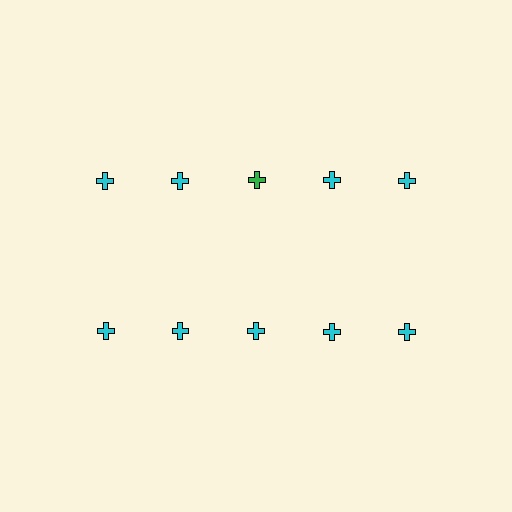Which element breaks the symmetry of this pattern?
The green cross in the top row, center column breaks the symmetry. All other shapes are cyan crosses.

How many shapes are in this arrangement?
There are 10 shapes arranged in a grid pattern.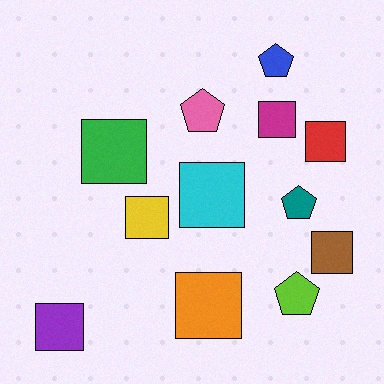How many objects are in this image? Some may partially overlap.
There are 12 objects.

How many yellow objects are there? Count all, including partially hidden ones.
There is 1 yellow object.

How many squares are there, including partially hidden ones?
There are 8 squares.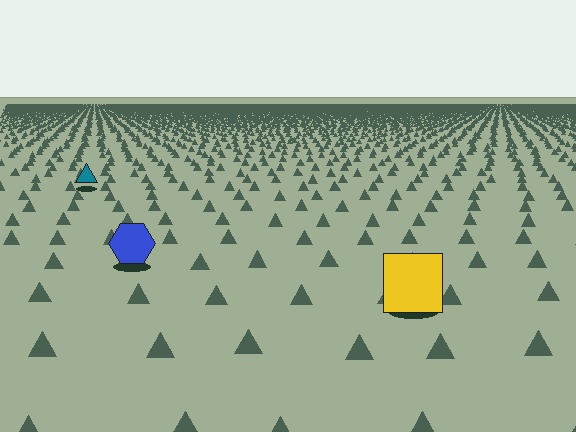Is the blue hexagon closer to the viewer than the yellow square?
No. The yellow square is closer — you can tell from the texture gradient: the ground texture is coarser near it.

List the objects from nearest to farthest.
From nearest to farthest: the yellow square, the blue hexagon, the teal triangle.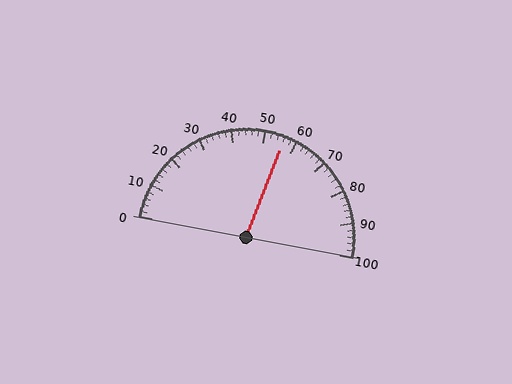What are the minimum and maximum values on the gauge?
The gauge ranges from 0 to 100.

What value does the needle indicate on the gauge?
The needle indicates approximately 56.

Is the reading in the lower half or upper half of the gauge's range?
The reading is in the upper half of the range (0 to 100).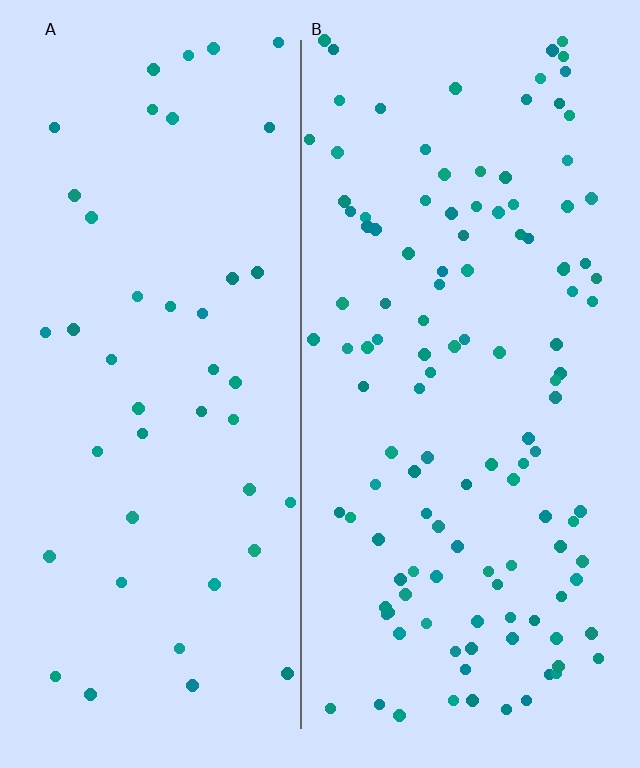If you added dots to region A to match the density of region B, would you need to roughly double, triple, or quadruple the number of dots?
Approximately triple.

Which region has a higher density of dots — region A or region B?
B (the right).